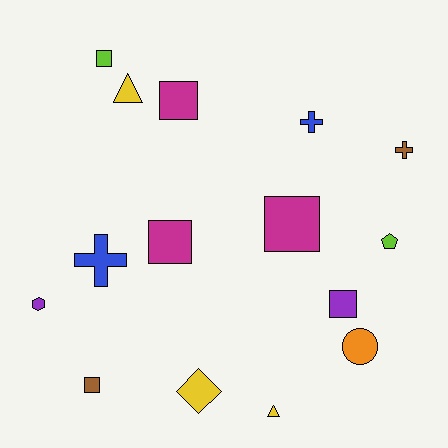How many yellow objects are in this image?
There are 3 yellow objects.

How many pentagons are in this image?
There is 1 pentagon.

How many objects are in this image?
There are 15 objects.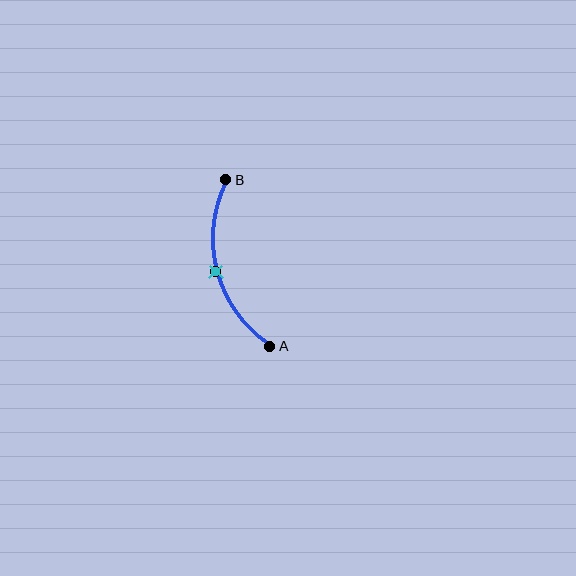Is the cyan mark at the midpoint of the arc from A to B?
Yes. The cyan mark lies on the arc at equal arc-length from both A and B — it is the arc midpoint.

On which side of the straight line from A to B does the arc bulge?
The arc bulges to the left of the straight line connecting A and B.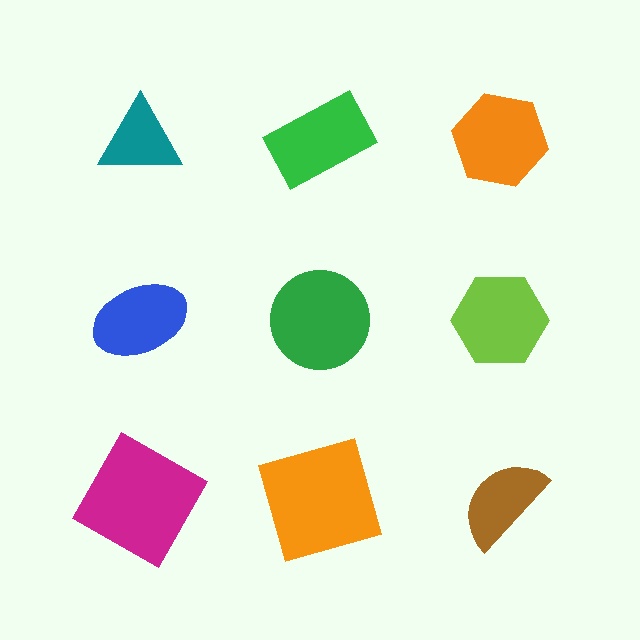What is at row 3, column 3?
A brown semicircle.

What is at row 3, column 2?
An orange square.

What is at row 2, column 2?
A green circle.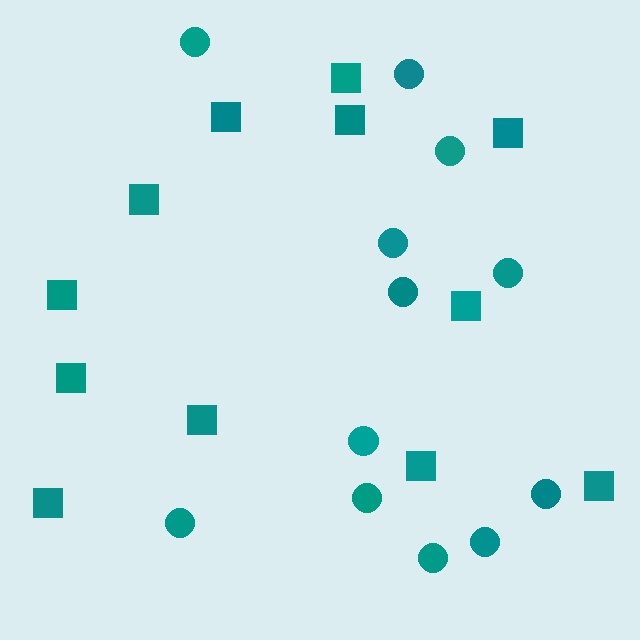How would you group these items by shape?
There are 2 groups: one group of squares (12) and one group of circles (12).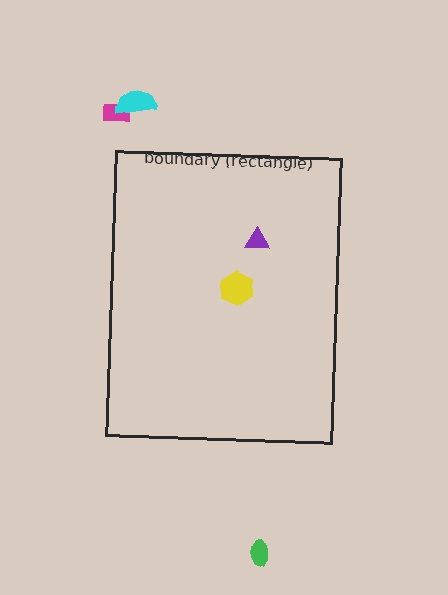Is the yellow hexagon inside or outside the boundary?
Inside.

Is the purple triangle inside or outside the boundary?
Inside.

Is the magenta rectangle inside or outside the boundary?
Outside.